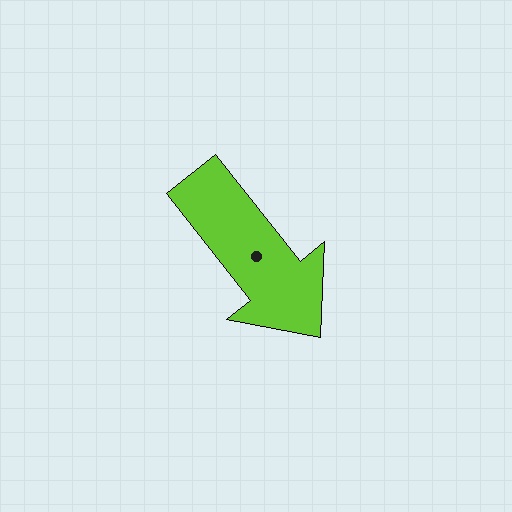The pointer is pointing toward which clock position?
Roughly 5 o'clock.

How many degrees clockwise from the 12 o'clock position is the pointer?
Approximately 142 degrees.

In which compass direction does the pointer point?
Southeast.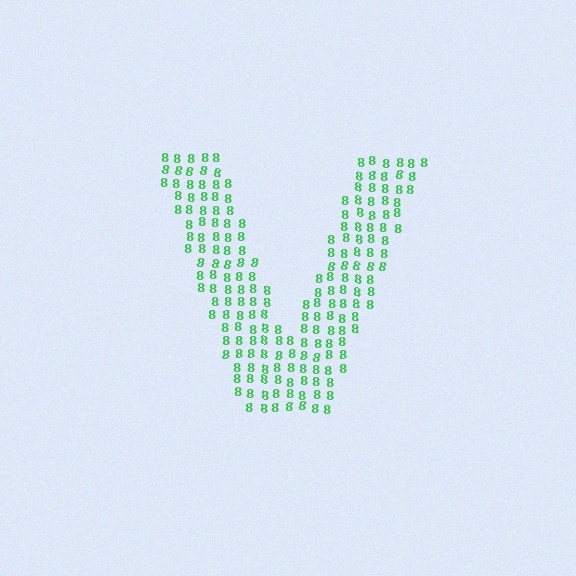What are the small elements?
The small elements are digit 8's.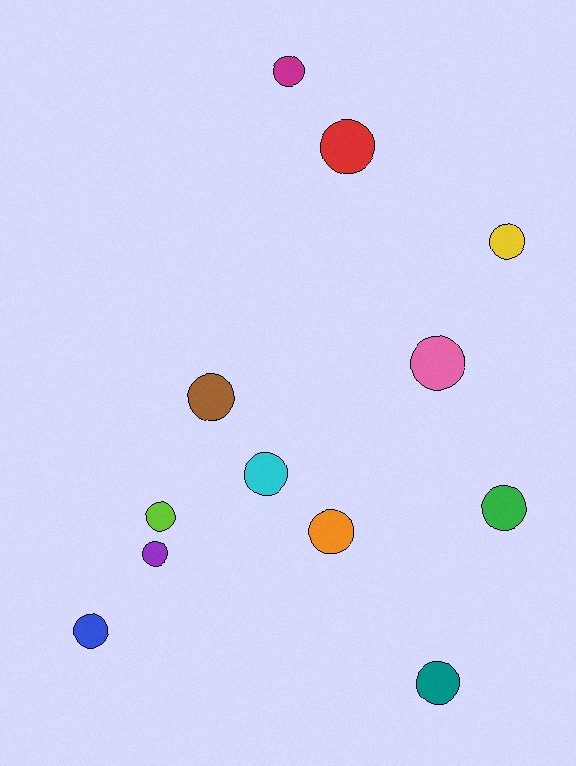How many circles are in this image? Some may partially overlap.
There are 12 circles.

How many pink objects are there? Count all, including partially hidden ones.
There is 1 pink object.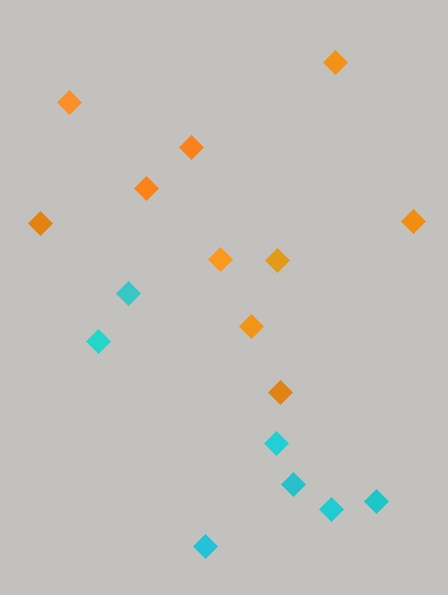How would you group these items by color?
There are 2 groups: one group of cyan diamonds (7) and one group of orange diamonds (10).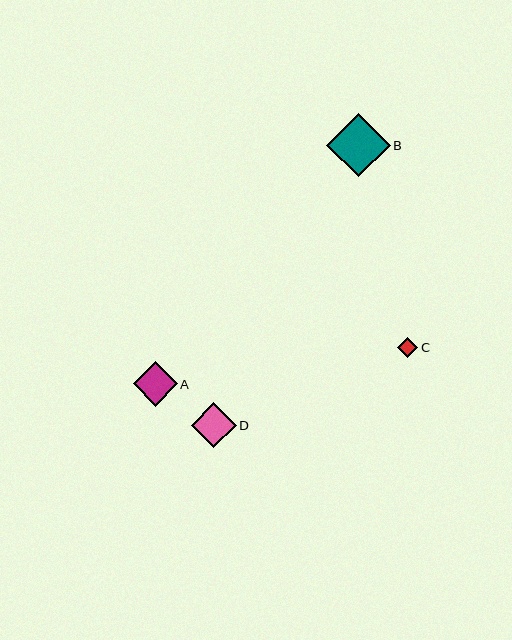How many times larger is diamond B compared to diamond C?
Diamond B is approximately 3.1 times the size of diamond C.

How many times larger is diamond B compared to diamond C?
Diamond B is approximately 3.1 times the size of diamond C.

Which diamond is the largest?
Diamond B is the largest with a size of approximately 63 pixels.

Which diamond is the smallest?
Diamond C is the smallest with a size of approximately 20 pixels.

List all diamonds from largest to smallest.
From largest to smallest: B, D, A, C.